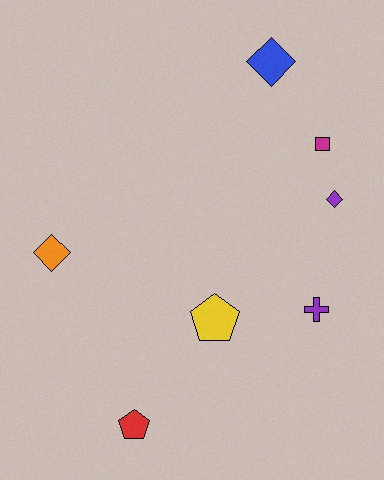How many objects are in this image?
There are 7 objects.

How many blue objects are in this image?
There is 1 blue object.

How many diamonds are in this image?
There are 3 diamonds.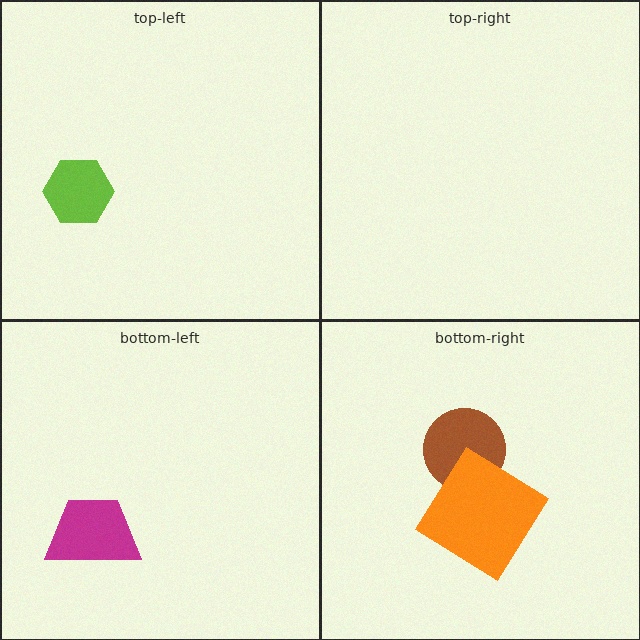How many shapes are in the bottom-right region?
2.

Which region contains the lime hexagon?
The top-left region.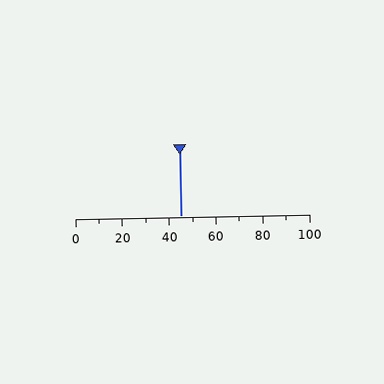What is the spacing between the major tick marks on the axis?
The major ticks are spaced 20 apart.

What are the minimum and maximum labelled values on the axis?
The axis runs from 0 to 100.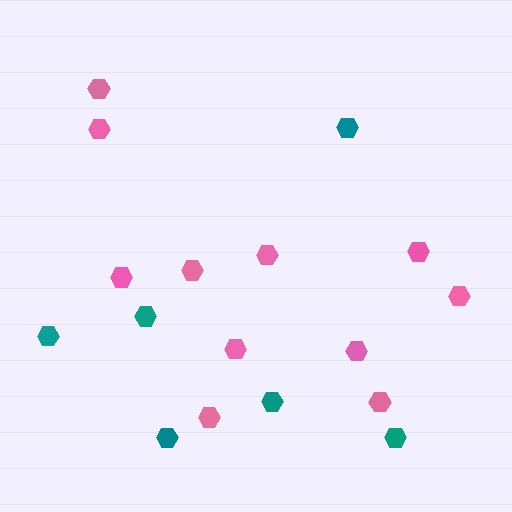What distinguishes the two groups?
There are 2 groups: one group of pink hexagons (11) and one group of teal hexagons (6).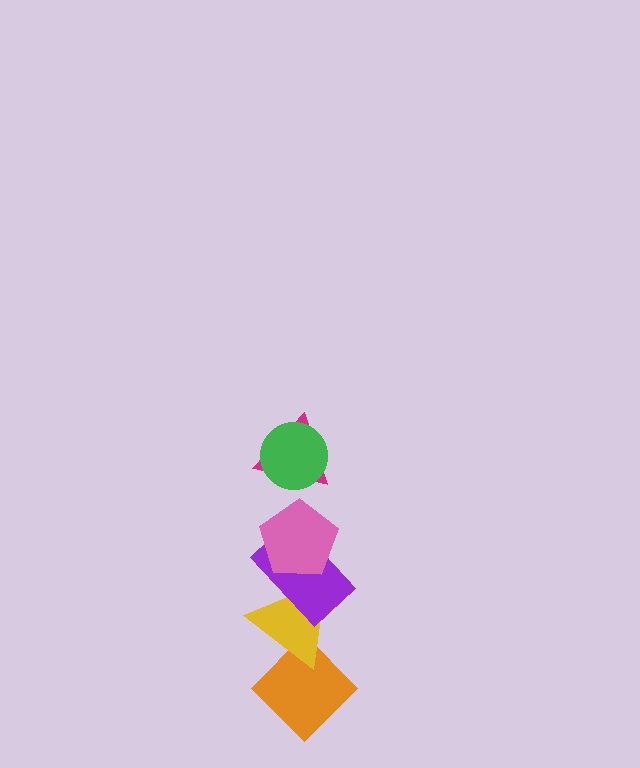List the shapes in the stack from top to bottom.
From top to bottom: the green circle, the magenta triangle, the pink pentagon, the purple rectangle, the yellow triangle, the orange diamond.